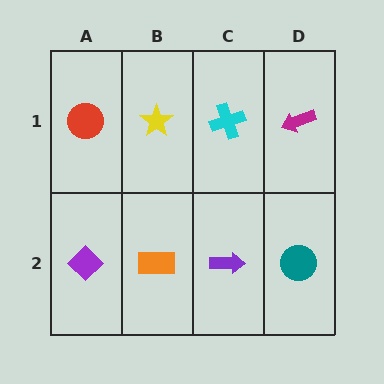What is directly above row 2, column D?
A magenta arrow.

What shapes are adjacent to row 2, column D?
A magenta arrow (row 1, column D), a purple arrow (row 2, column C).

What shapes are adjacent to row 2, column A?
A red circle (row 1, column A), an orange rectangle (row 2, column B).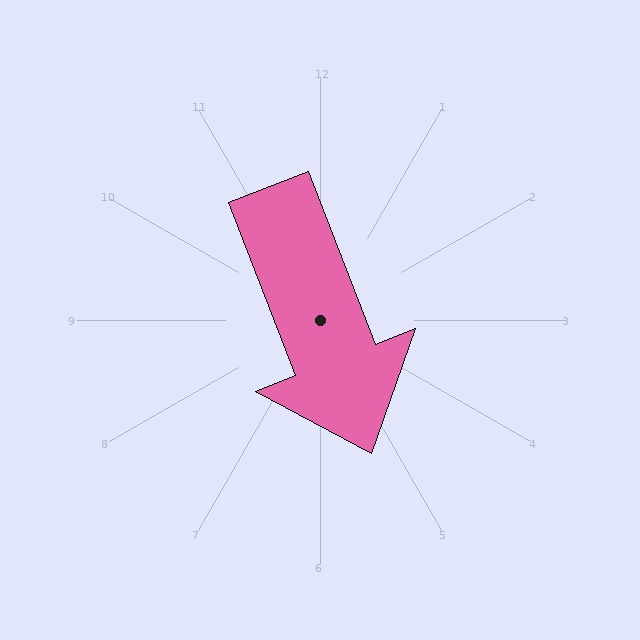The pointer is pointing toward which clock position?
Roughly 5 o'clock.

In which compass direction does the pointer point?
South.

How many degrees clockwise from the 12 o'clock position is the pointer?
Approximately 159 degrees.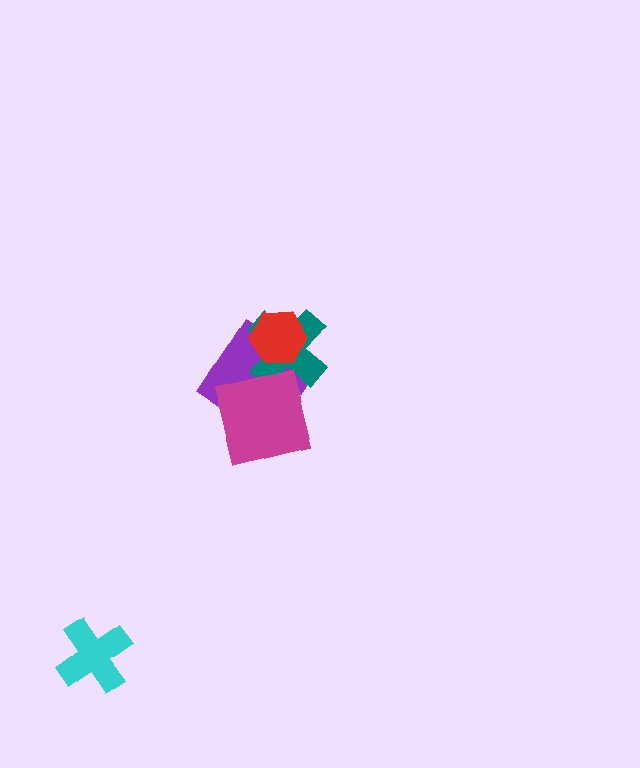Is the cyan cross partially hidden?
No, no other shape covers it.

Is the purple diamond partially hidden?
Yes, it is partially covered by another shape.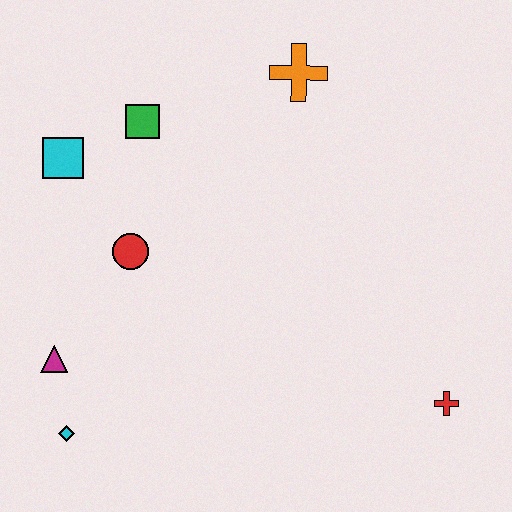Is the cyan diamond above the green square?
No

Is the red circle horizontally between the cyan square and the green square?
Yes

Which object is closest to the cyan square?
The green square is closest to the cyan square.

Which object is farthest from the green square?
The red cross is farthest from the green square.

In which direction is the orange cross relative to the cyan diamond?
The orange cross is above the cyan diamond.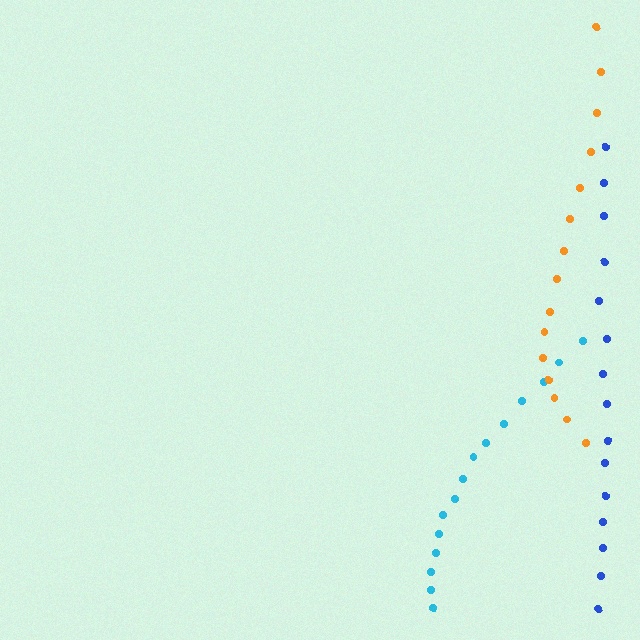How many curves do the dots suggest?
There are 3 distinct paths.